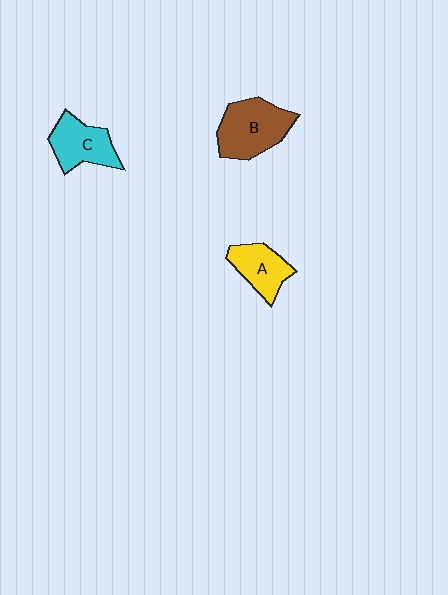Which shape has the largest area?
Shape B (brown).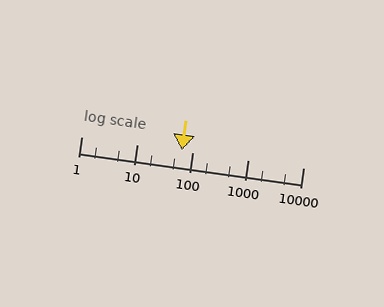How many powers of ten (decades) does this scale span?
The scale spans 4 decades, from 1 to 10000.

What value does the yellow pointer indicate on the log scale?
The pointer indicates approximately 65.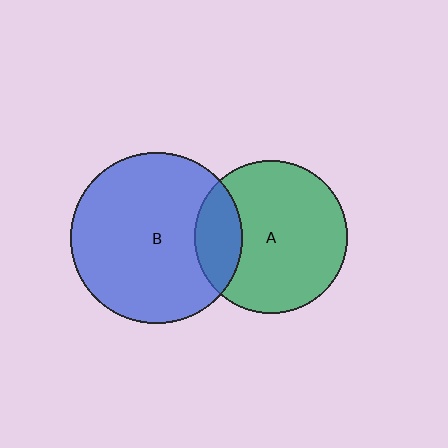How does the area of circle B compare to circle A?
Approximately 1.3 times.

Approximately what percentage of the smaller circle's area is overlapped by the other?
Approximately 20%.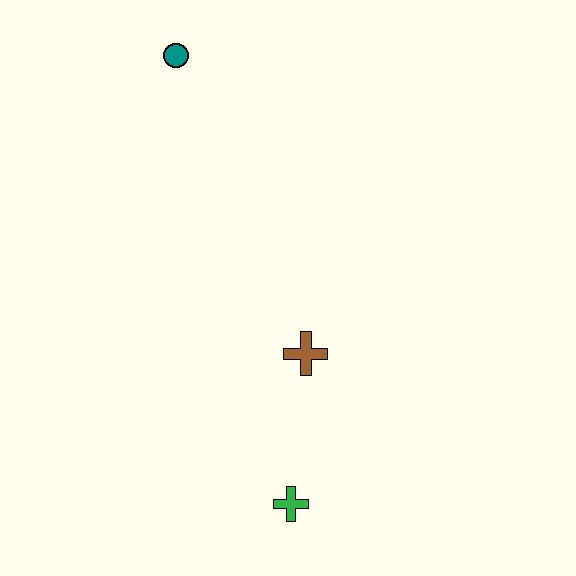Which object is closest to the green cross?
The brown cross is closest to the green cross.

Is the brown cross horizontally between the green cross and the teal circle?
No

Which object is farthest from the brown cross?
The teal circle is farthest from the brown cross.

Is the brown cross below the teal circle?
Yes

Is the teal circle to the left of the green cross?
Yes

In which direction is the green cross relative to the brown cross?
The green cross is below the brown cross.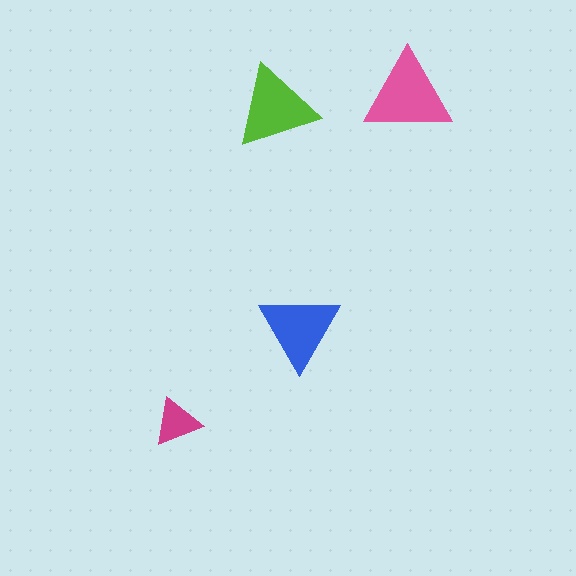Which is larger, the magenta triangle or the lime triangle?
The lime one.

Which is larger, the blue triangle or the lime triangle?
The lime one.